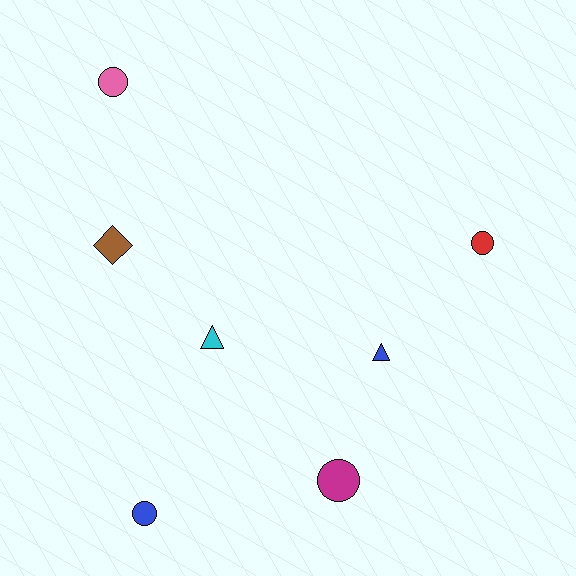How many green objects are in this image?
There are no green objects.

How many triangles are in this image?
There are 2 triangles.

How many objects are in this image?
There are 7 objects.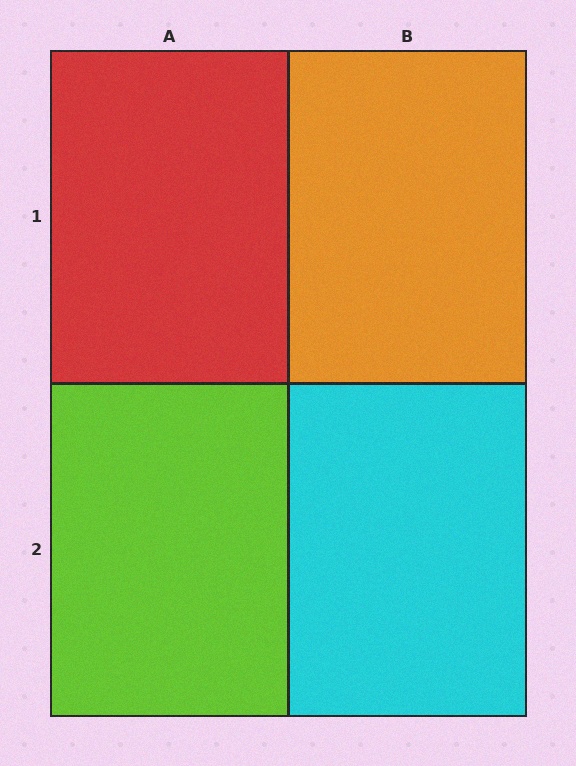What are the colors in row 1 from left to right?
Red, orange.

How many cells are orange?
1 cell is orange.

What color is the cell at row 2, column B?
Cyan.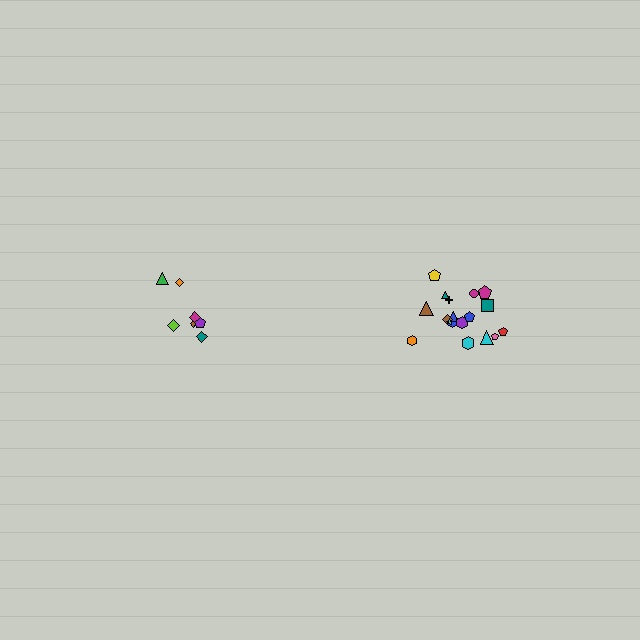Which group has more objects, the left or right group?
The right group.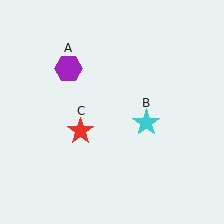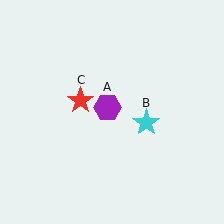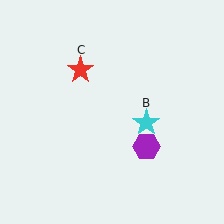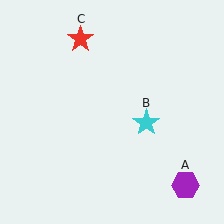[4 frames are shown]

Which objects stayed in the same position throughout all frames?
Cyan star (object B) remained stationary.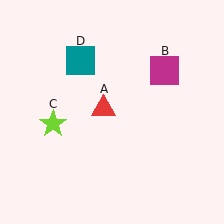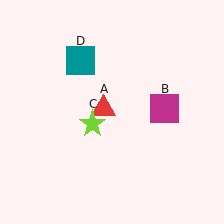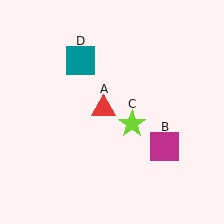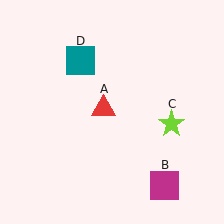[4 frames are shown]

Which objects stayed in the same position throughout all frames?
Red triangle (object A) and teal square (object D) remained stationary.